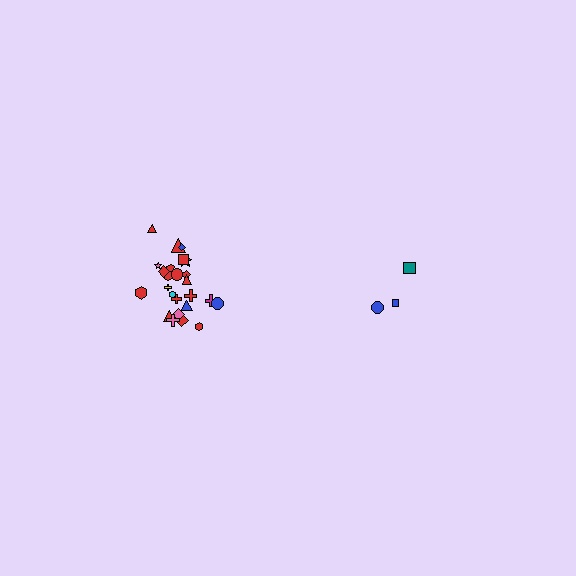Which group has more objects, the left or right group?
The left group.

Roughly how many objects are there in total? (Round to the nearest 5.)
Roughly 30 objects in total.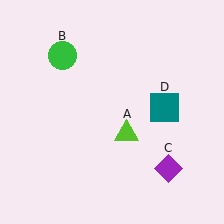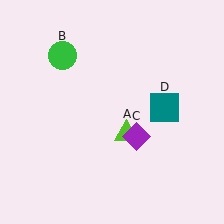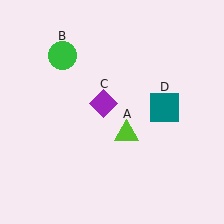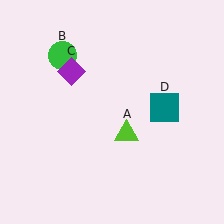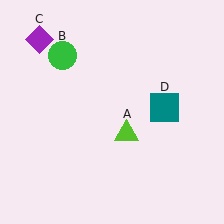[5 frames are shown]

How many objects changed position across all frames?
1 object changed position: purple diamond (object C).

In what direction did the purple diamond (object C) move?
The purple diamond (object C) moved up and to the left.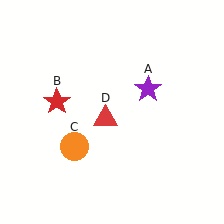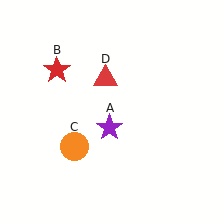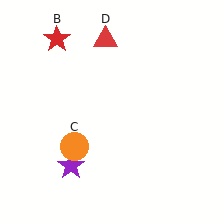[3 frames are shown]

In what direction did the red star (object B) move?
The red star (object B) moved up.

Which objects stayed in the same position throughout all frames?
Orange circle (object C) remained stationary.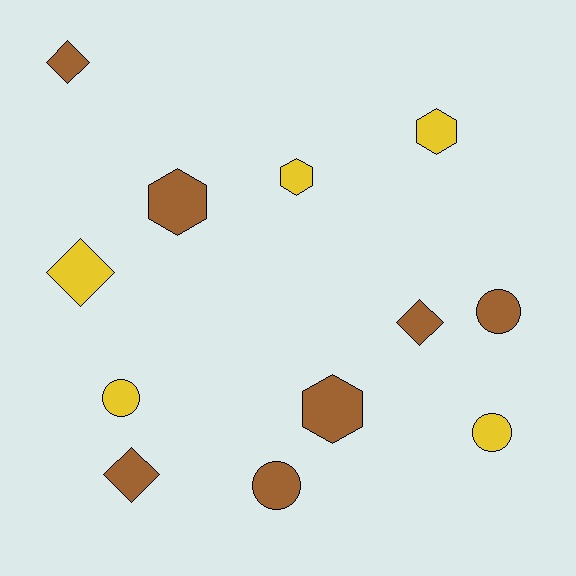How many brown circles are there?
There are 2 brown circles.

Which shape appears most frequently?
Circle, with 4 objects.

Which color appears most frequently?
Brown, with 7 objects.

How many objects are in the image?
There are 12 objects.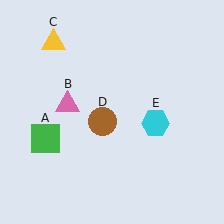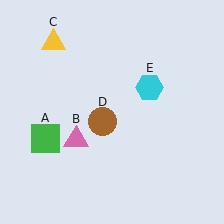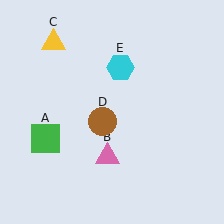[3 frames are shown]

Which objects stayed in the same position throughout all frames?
Green square (object A) and yellow triangle (object C) and brown circle (object D) remained stationary.